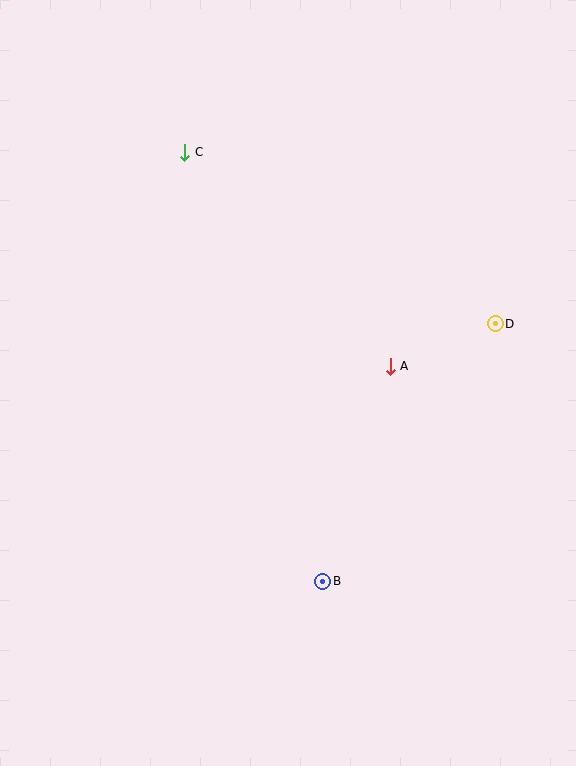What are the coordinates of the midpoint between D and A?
The midpoint between D and A is at (443, 345).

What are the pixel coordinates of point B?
Point B is at (323, 581).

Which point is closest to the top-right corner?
Point D is closest to the top-right corner.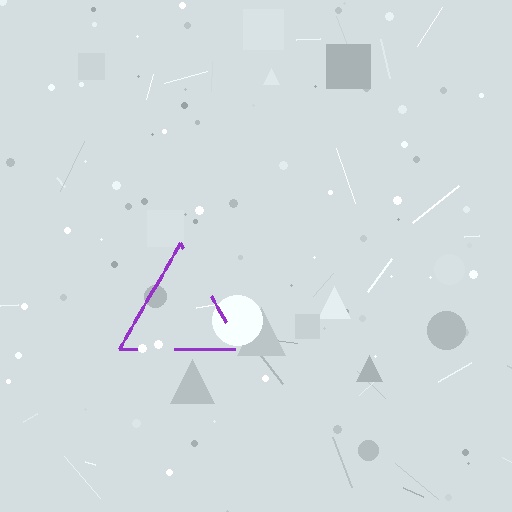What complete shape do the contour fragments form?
The contour fragments form a triangle.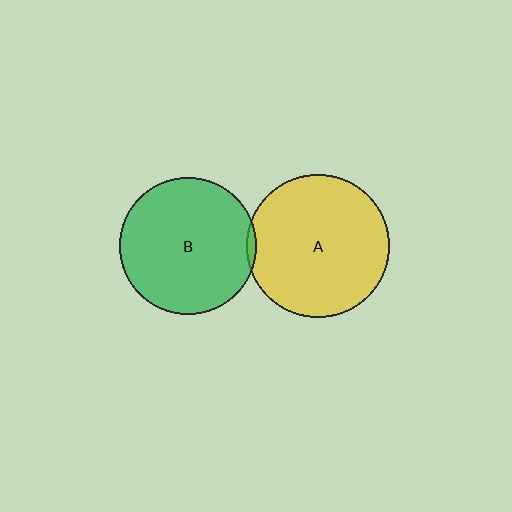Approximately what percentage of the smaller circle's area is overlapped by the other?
Approximately 5%.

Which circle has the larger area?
Circle A (yellow).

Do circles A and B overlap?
Yes.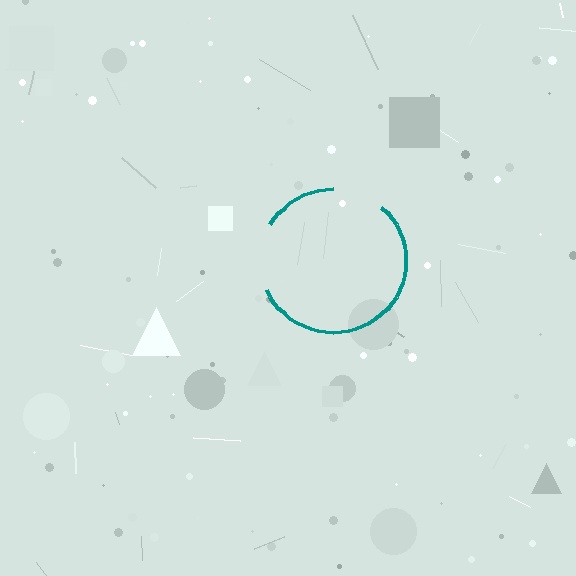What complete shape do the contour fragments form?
The contour fragments form a circle.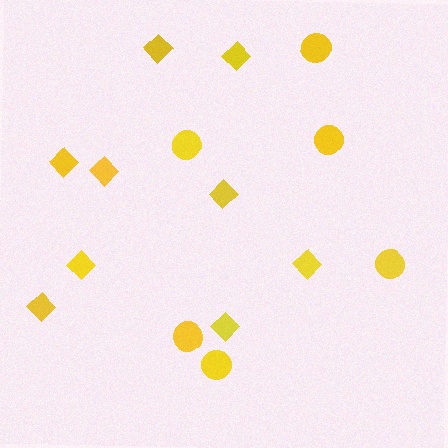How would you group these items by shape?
There are 2 groups: one group of diamonds (9) and one group of circles (6).